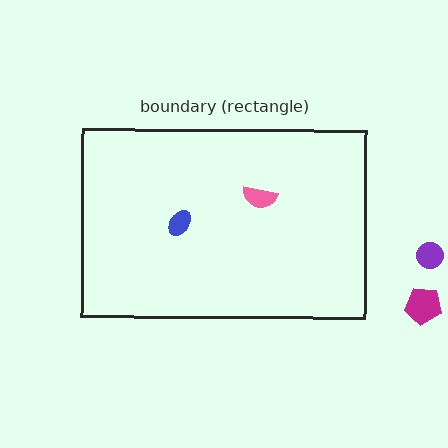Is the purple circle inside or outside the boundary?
Outside.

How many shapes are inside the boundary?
2 inside, 2 outside.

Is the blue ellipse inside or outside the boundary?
Inside.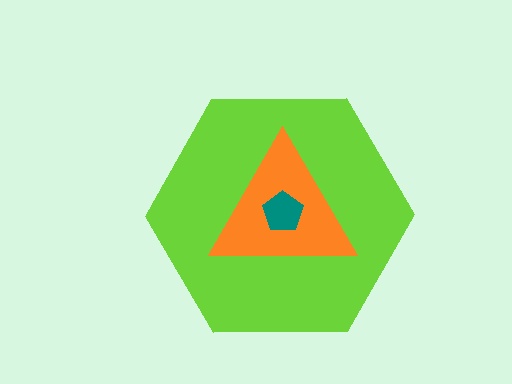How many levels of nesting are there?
3.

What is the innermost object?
The teal pentagon.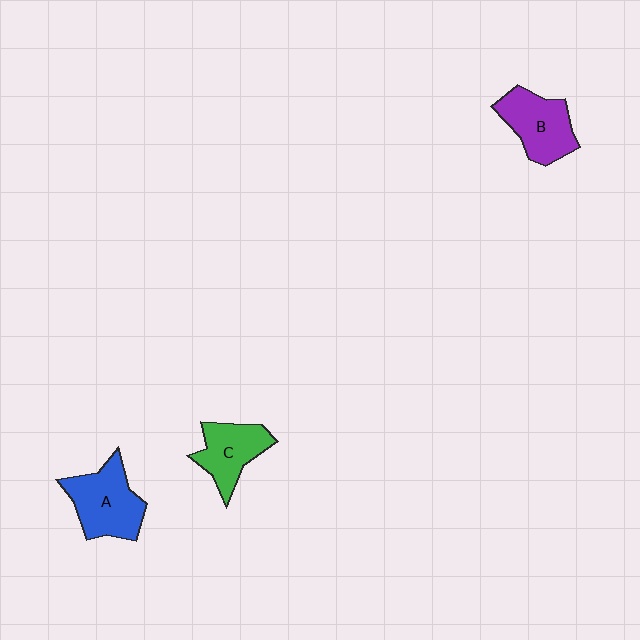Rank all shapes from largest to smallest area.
From largest to smallest: A (blue), B (purple), C (green).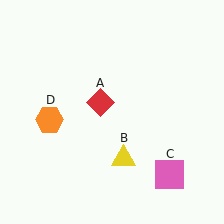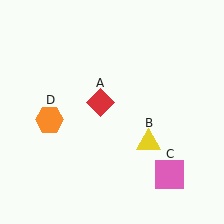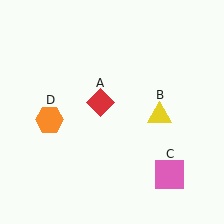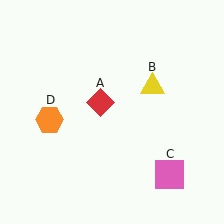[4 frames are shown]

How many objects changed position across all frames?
1 object changed position: yellow triangle (object B).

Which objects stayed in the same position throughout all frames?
Red diamond (object A) and pink square (object C) and orange hexagon (object D) remained stationary.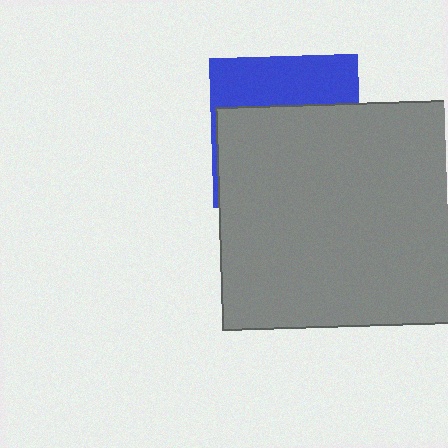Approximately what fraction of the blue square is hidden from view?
Roughly 64% of the blue square is hidden behind the gray rectangle.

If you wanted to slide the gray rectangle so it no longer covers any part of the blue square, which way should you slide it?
Slide it down — that is the most direct way to separate the two shapes.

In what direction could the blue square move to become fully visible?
The blue square could move up. That would shift it out from behind the gray rectangle entirely.